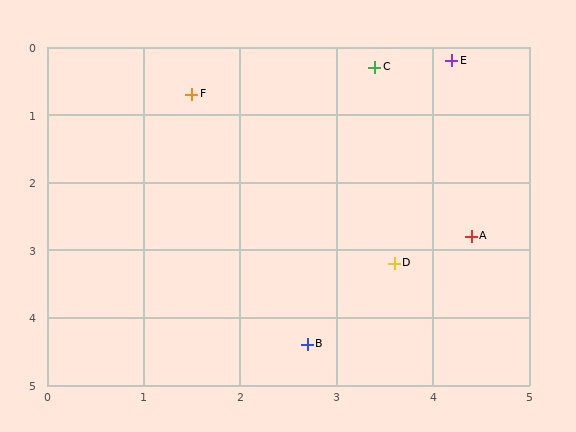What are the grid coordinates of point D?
Point D is at approximately (3.6, 3.2).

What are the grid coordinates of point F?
Point F is at approximately (1.5, 0.7).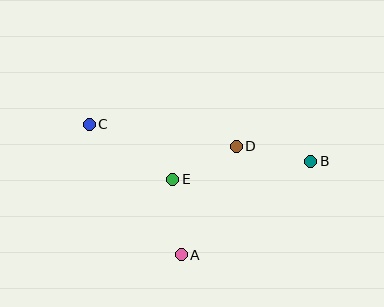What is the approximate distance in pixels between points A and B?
The distance between A and B is approximately 160 pixels.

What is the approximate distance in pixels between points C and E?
The distance between C and E is approximately 100 pixels.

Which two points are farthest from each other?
Points B and C are farthest from each other.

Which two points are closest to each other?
Points D and E are closest to each other.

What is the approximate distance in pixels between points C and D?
The distance between C and D is approximately 149 pixels.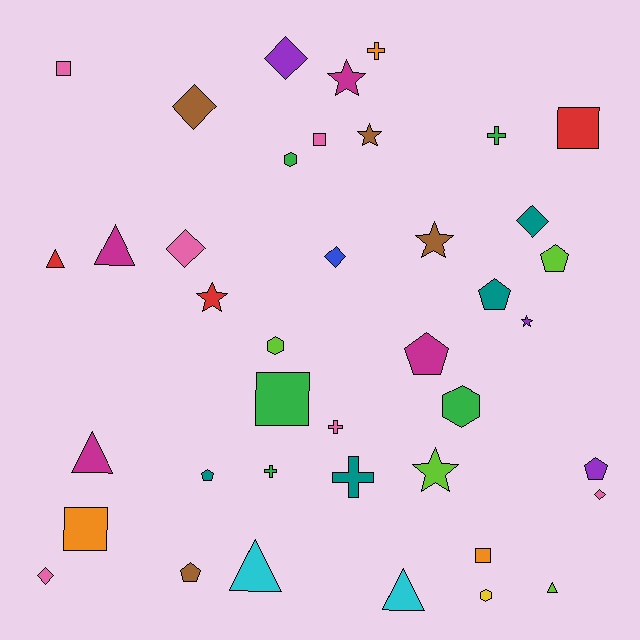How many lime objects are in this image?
There are 4 lime objects.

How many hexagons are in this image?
There are 4 hexagons.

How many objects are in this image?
There are 40 objects.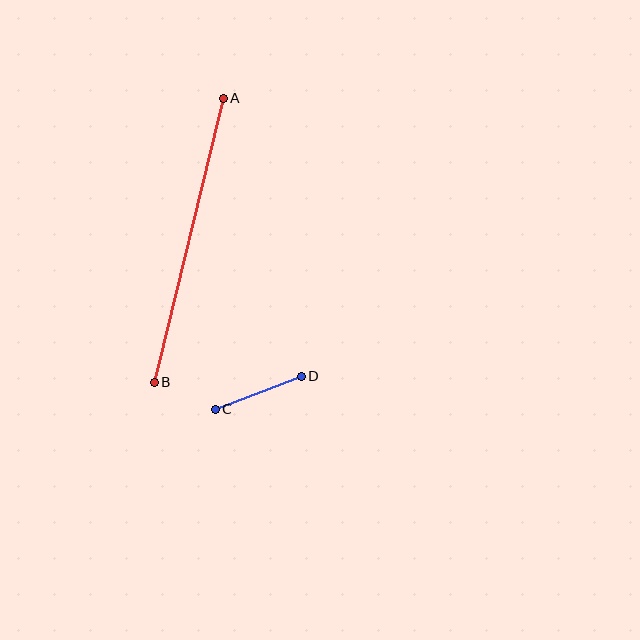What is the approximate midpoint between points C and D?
The midpoint is at approximately (258, 393) pixels.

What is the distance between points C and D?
The distance is approximately 92 pixels.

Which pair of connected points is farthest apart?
Points A and B are farthest apart.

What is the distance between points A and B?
The distance is approximately 292 pixels.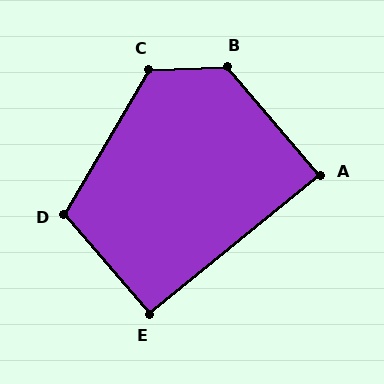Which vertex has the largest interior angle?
B, at approximately 129 degrees.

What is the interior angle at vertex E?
Approximately 91 degrees (approximately right).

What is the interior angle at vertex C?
Approximately 122 degrees (obtuse).